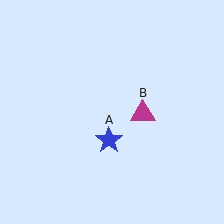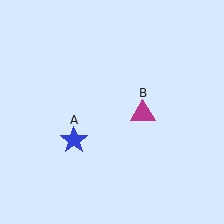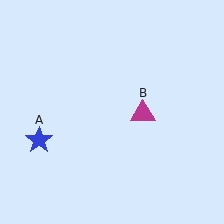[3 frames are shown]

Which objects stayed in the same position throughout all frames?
Magenta triangle (object B) remained stationary.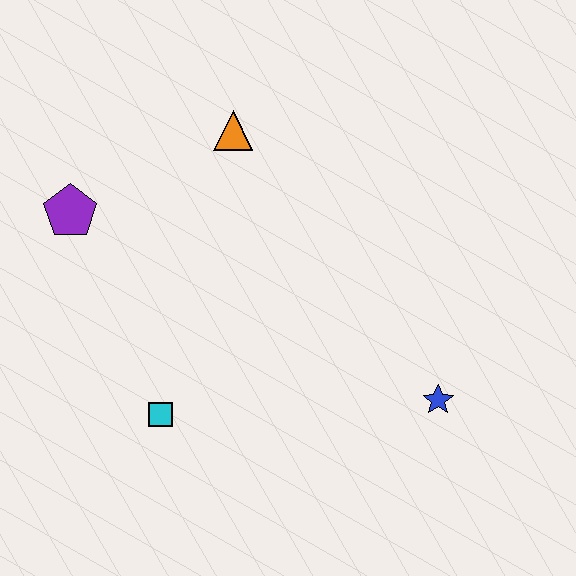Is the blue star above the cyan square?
Yes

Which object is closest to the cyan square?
The purple pentagon is closest to the cyan square.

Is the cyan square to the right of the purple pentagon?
Yes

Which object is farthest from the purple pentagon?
The blue star is farthest from the purple pentagon.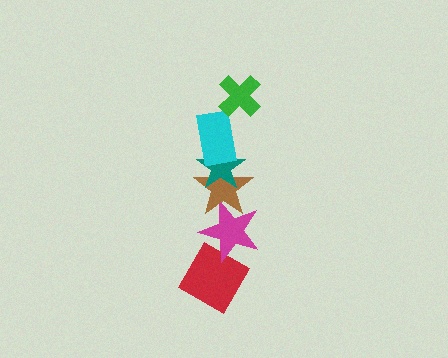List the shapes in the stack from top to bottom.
From top to bottom: the green cross, the cyan rectangle, the teal star, the brown star, the magenta star, the red diamond.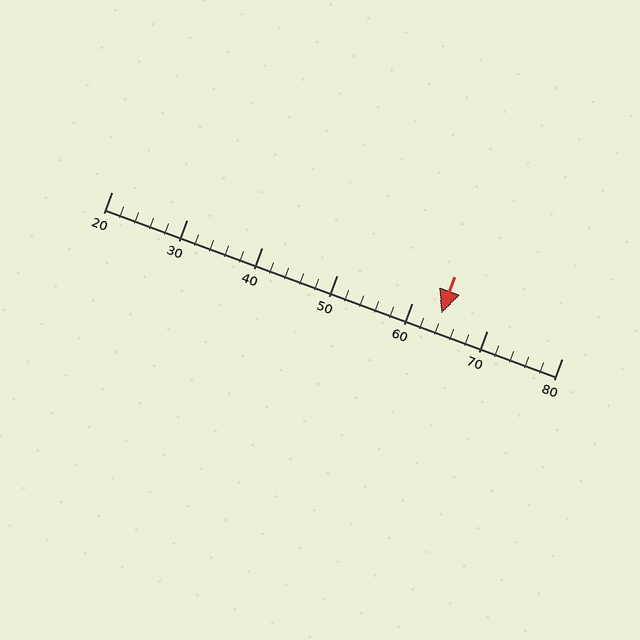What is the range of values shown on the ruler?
The ruler shows values from 20 to 80.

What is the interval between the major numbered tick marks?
The major tick marks are spaced 10 units apart.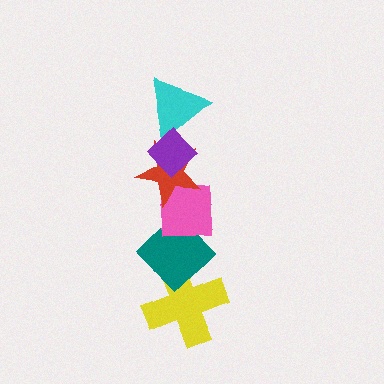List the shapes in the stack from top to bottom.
From top to bottom: the purple diamond, the cyan triangle, the red star, the pink square, the teal diamond, the yellow cross.